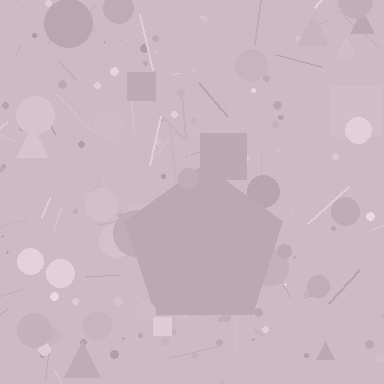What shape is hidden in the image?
A pentagon is hidden in the image.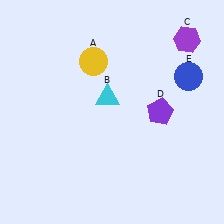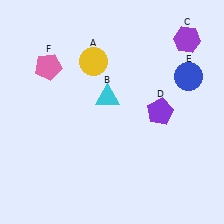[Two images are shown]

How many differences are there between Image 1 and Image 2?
There is 1 difference between the two images.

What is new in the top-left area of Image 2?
A pink pentagon (F) was added in the top-left area of Image 2.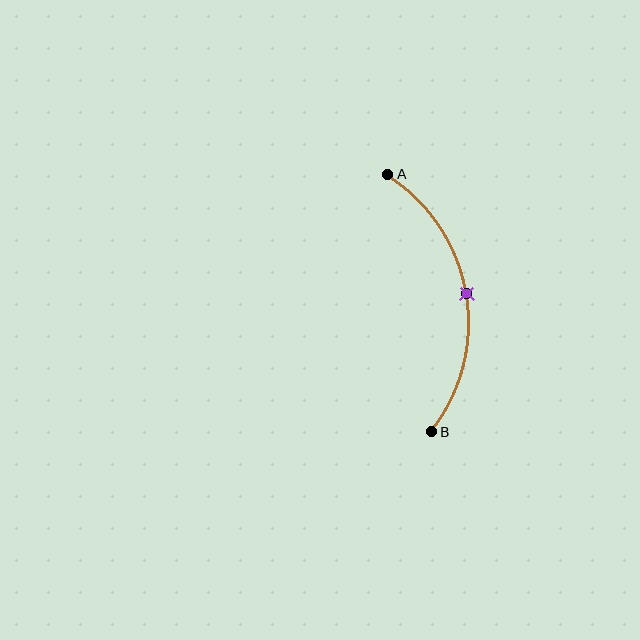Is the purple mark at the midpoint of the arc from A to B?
Yes. The purple mark lies on the arc at equal arc-length from both A and B — it is the arc midpoint.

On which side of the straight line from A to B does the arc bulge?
The arc bulges to the right of the straight line connecting A and B.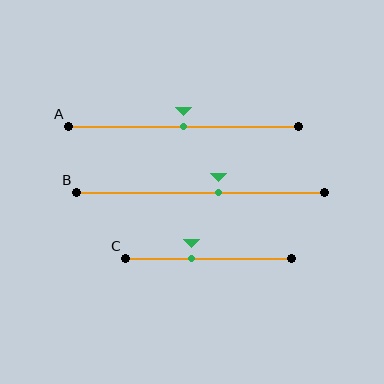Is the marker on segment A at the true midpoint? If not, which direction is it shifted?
Yes, the marker on segment A is at the true midpoint.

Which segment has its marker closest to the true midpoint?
Segment A has its marker closest to the true midpoint.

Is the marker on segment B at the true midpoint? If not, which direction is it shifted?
No, the marker on segment B is shifted to the right by about 7% of the segment length.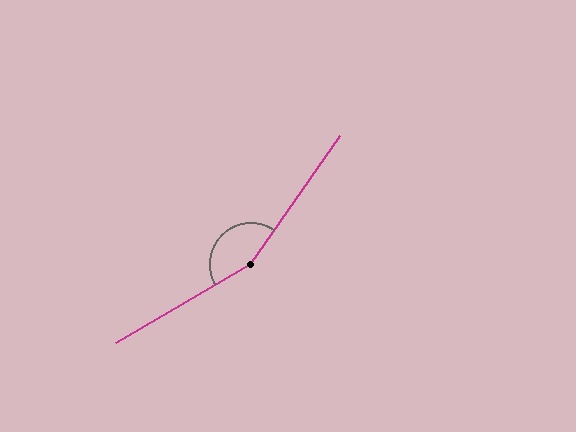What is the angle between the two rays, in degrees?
Approximately 155 degrees.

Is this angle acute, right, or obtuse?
It is obtuse.